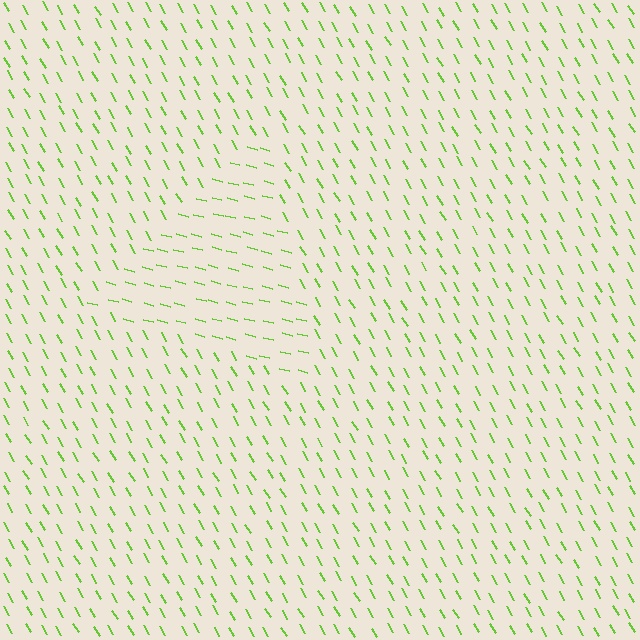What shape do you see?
I see a triangle.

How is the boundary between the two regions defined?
The boundary is defined purely by a change in line orientation (approximately 45 degrees difference). All lines are the same color and thickness.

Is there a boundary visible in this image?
Yes, there is a texture boundary formed by a change in line orientation.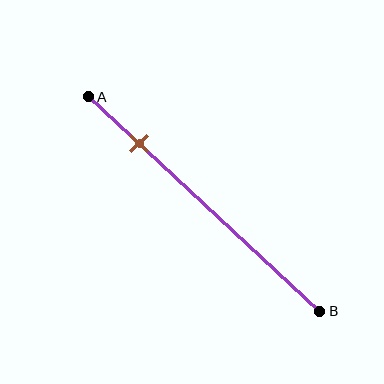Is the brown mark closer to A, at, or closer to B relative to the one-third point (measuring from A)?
The brown mark is closer to point A than the one-third point of segment AB.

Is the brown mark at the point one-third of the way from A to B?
No, the mark is at about 20% from A, not at the 33% one-third point.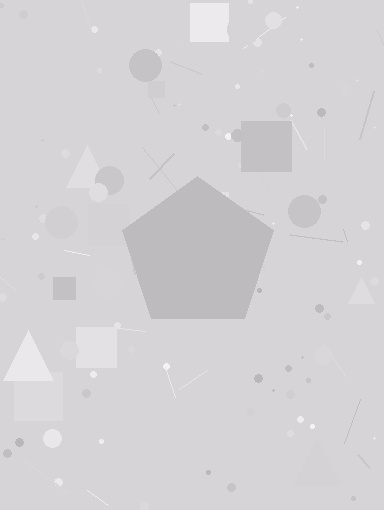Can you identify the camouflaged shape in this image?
The camouflaged shape is a pentagon.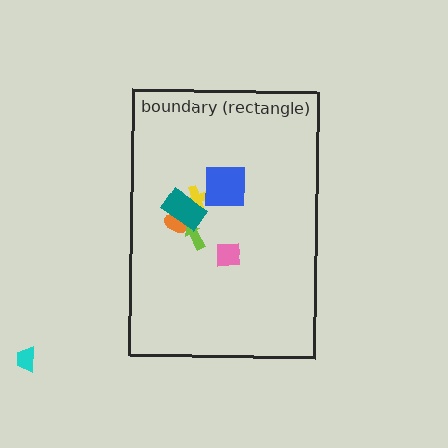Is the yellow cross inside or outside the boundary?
Inside.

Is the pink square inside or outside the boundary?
Inside.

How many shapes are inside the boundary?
6 inside, 1 outside.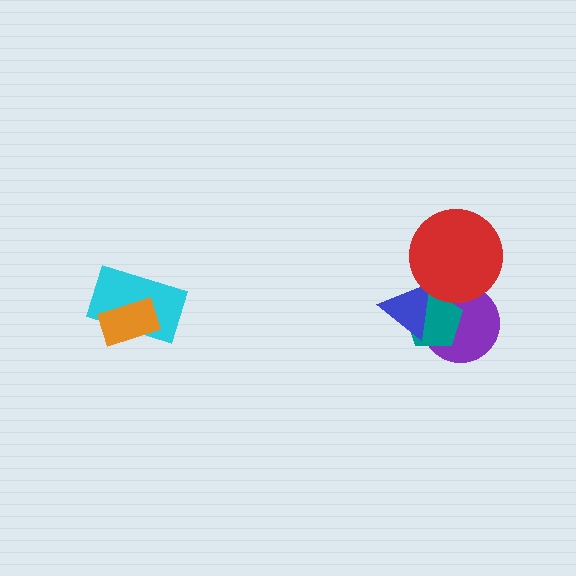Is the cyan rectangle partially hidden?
Yes, it is partially covered by another shape.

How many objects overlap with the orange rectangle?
1 object overlaps with the orange rectangle.